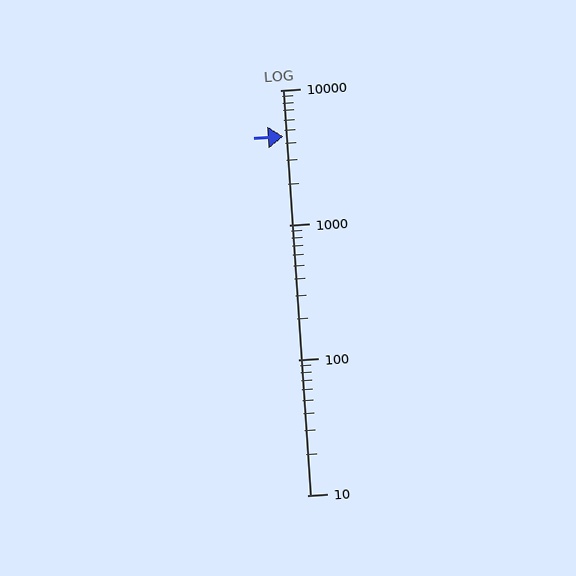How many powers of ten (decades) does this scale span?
The scale spans 3 decades, from 10 to 10000.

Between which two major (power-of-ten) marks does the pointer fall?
The pointer is between 1000 and 10000.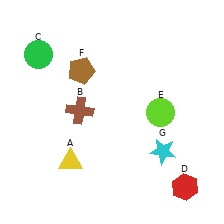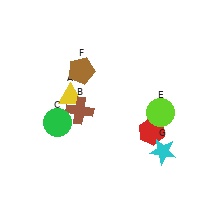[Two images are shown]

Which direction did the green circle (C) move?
The green circle (C) moved down.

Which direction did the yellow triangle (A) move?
The yellow triangle (A) moved up.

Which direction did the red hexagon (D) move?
The red hexagon (D) moved up.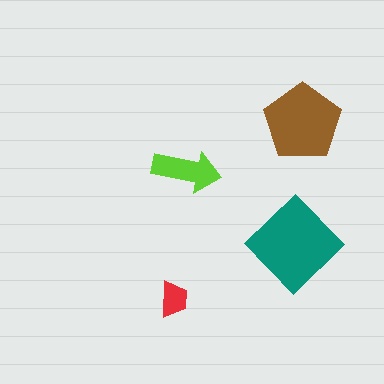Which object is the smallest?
The red trapezoid.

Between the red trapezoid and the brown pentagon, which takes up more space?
The brown pentagon.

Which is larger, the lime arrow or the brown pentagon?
The brown pentagon.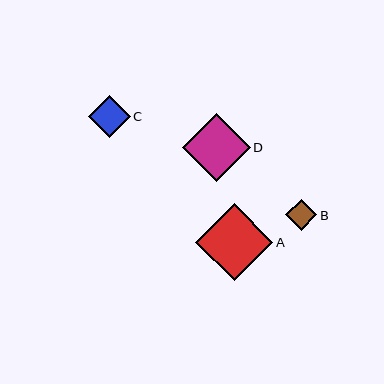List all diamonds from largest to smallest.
From largest to smallest: A, D, C, B.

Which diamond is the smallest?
Diamond B is the smallest with a size of approximately 31 pixels.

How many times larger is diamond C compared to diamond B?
Diamond C is approximately 1.4 times the size of diamond B.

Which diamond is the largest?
Diamond A is the largest with a size of approximately 77 pixels.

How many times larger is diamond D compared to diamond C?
Diamond D is approximately 1.6 times the size of diamond C.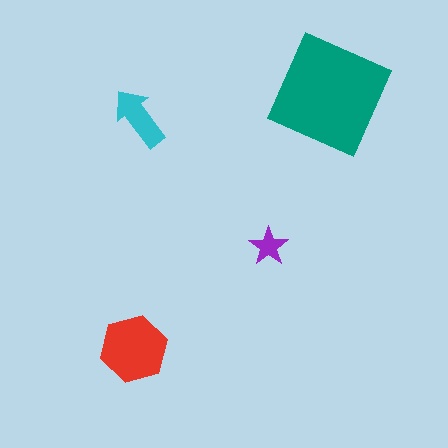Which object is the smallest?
The purple star.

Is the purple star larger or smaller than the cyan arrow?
Smaller.